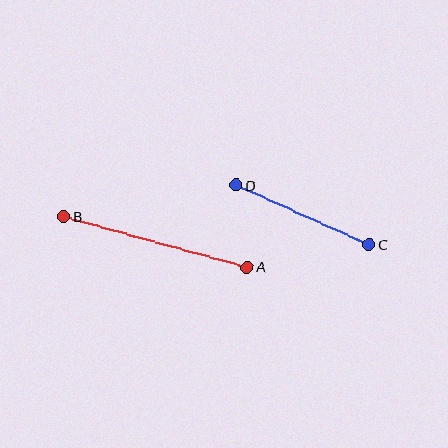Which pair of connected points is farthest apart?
Points A and B are farthest apart.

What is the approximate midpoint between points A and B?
The midpoint is at approximately (156, 242) pixels.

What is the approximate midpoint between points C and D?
The midpoint is at approximately (303, 215) pixels.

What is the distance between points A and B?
The distance is approximately 190 pixels.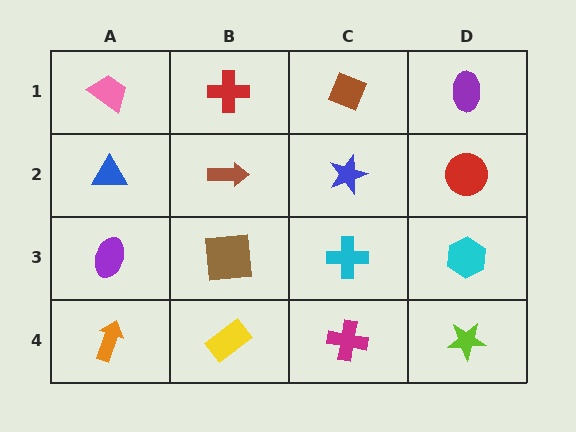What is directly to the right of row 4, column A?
A yellow rectangle.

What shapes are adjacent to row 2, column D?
A purple ellipse (row 1, column D), a cyan hexagon (row 3, column D), a blue star (row 2, column C).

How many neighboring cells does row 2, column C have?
4.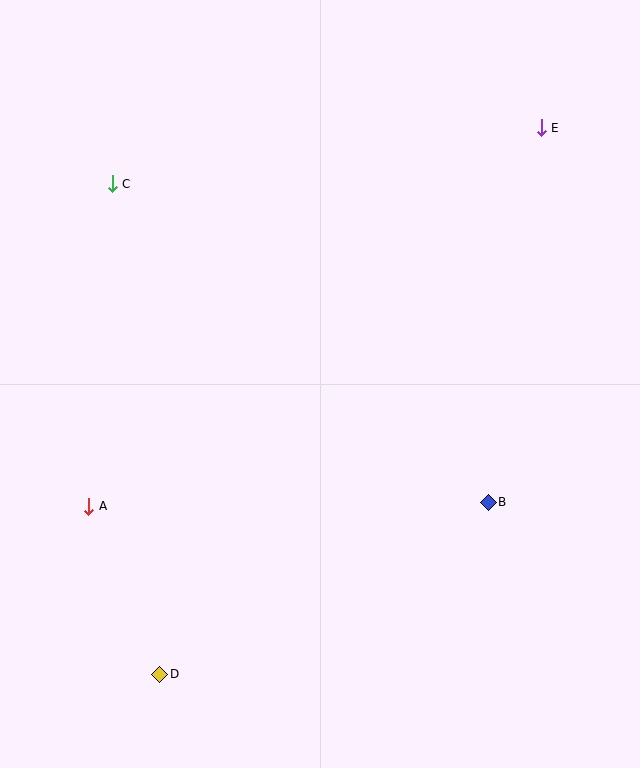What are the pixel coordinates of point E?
Point E is at (541, 128).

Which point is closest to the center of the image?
Point B at (488, 502) is closest to the center.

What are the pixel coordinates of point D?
Point D is at (160, 674).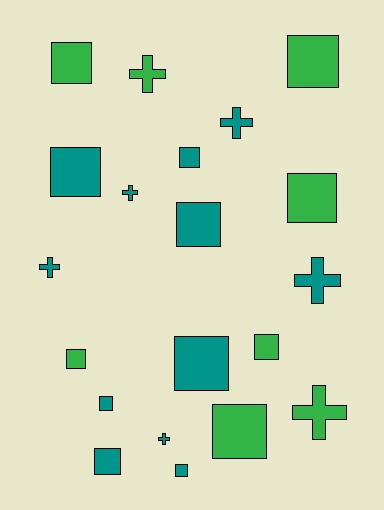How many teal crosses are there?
There are 5 teal crosses.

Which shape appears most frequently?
Square, with 13 objects.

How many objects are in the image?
There are 20 objects.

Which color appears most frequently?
Teal, with 12 objects.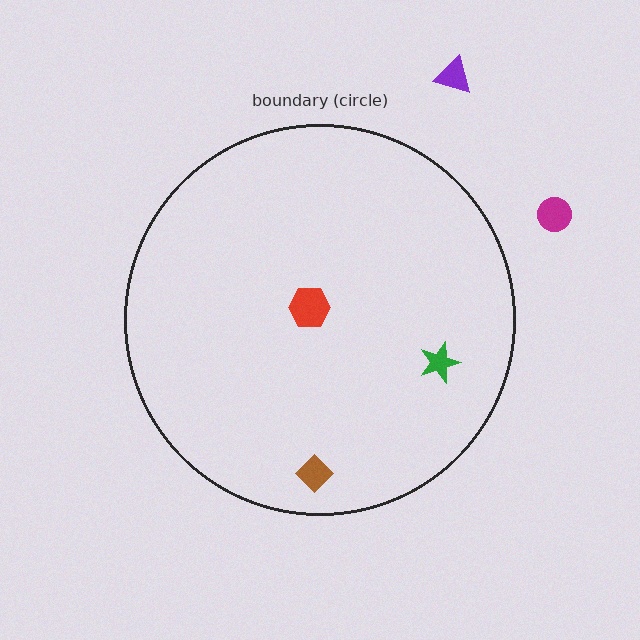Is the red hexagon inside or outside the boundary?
Inside.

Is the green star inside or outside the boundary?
Inside.